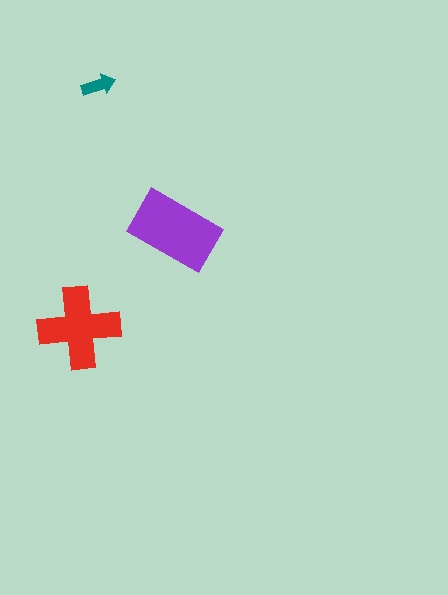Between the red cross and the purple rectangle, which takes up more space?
The purple rectangle.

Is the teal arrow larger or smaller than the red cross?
Smaller.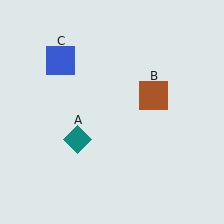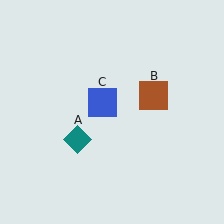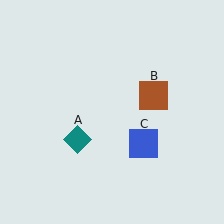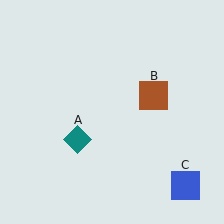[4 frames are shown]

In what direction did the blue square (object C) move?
The blue square (object C) moved down and to the right.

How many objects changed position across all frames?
1 object changed position: blue square (object C).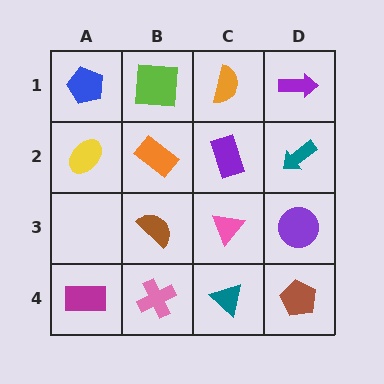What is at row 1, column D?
A purple arrow.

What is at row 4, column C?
A teal triangle.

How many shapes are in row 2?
4 shapes.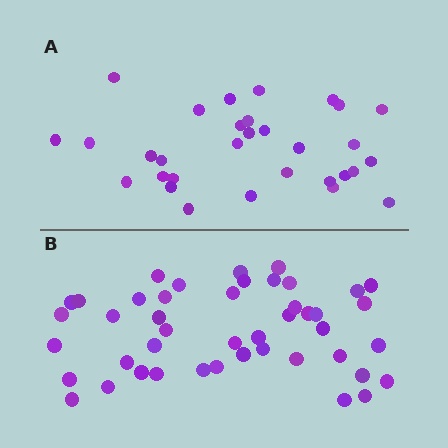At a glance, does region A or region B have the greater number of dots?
Region B (the bottom region) has more dots.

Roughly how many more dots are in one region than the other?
Region B has approximately 15 more dots than region A.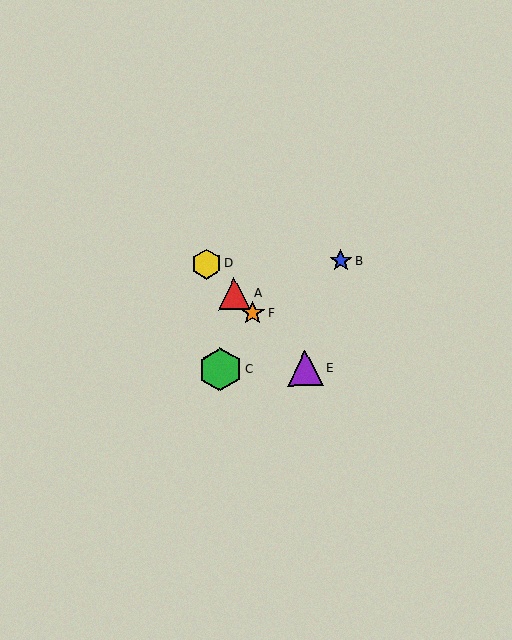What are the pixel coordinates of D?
Object D is at (207, 264).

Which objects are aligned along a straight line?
Objects A, D, E, F are aligned along a straight line.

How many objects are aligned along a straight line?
4 objects (A, D, E, F) are aligned along a straight line.